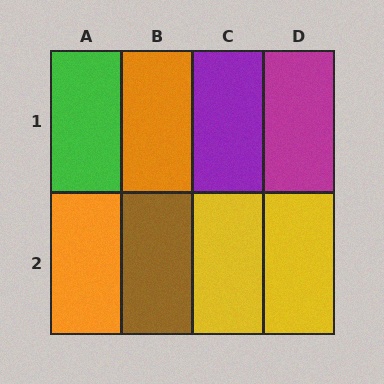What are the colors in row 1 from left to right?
Green, orange, purple, magenta.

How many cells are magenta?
1 cell is magenta.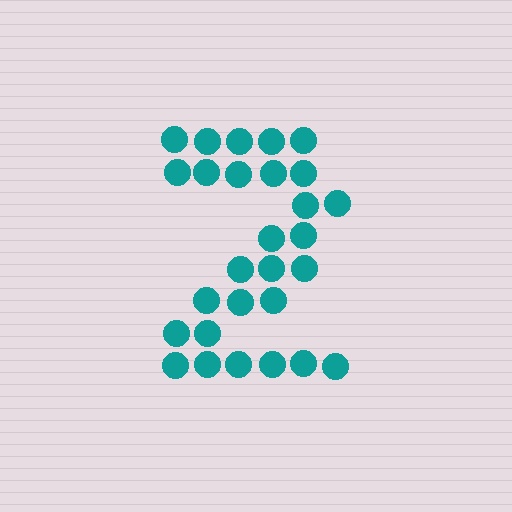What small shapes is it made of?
It is made of small circles.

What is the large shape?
The large shape is the digit 2.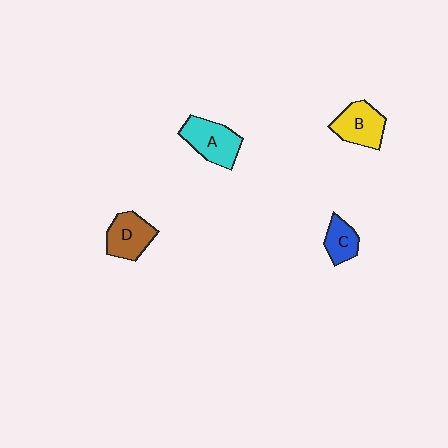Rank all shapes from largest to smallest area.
From largest to smallest: A (cyan), B (yellow), D (brown), C (blue).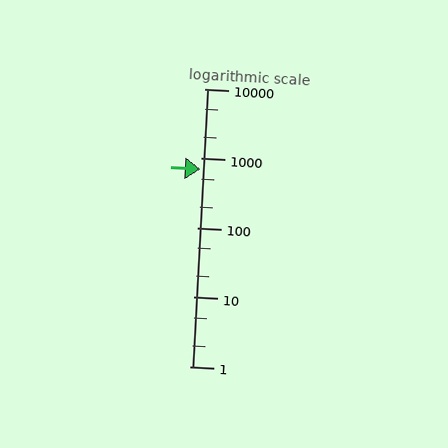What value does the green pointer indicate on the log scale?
The pointer indicates approximately 700.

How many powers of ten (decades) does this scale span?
The scale spans 4 decades, from 1 to 10000.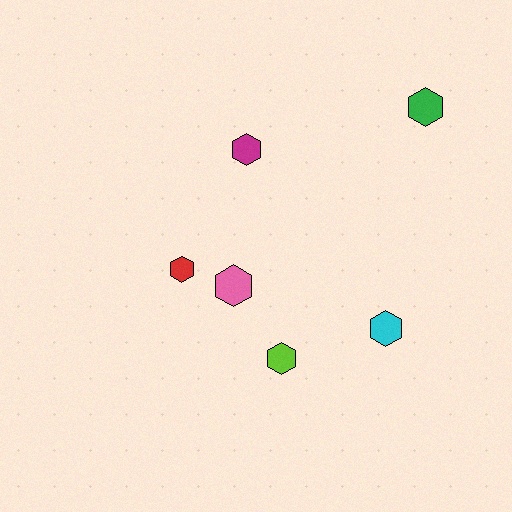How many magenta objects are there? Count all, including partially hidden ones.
There is 1 magenta object.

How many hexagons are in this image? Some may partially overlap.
There are 6 hexagons.